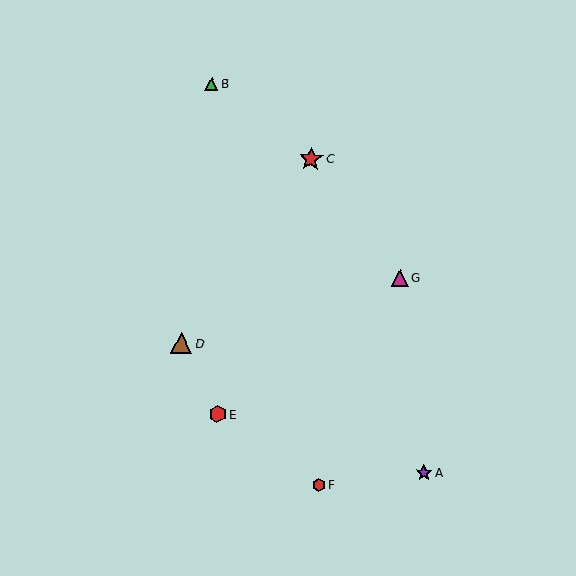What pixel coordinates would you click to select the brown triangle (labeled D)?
Click at (181, 343) to select the brown triangle D.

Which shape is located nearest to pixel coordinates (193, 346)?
The brown triangle (labeled D) at (181, 343) is nearest to that location.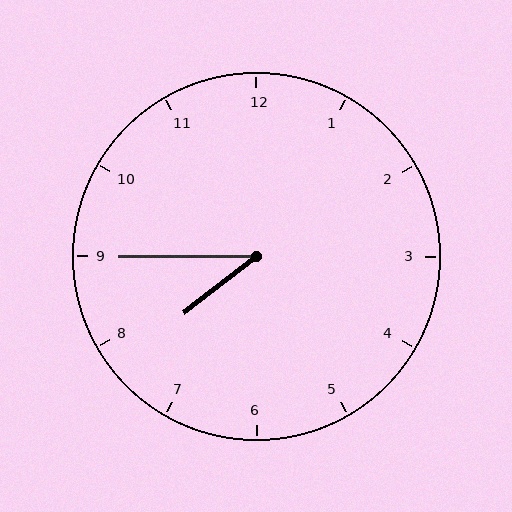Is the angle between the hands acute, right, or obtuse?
It is acute.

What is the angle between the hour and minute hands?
Approximately 38 degrees.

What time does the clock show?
7:45.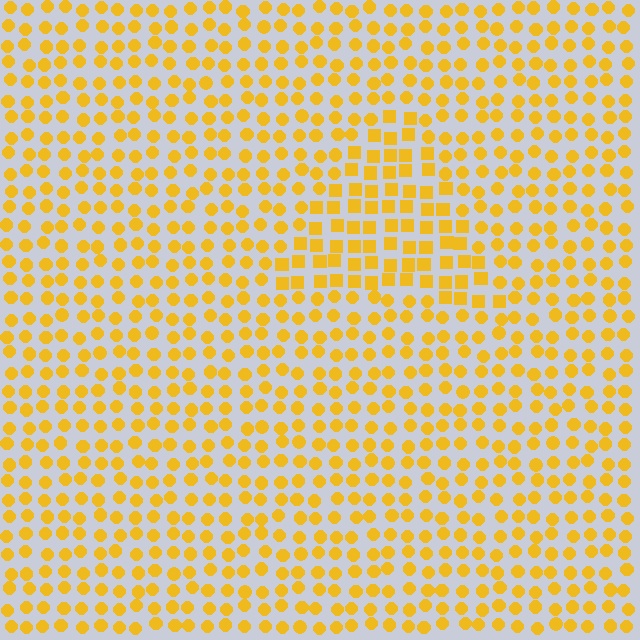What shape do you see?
I see a triangle.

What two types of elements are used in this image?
The image uses squares inside the triangle region and circles outside it.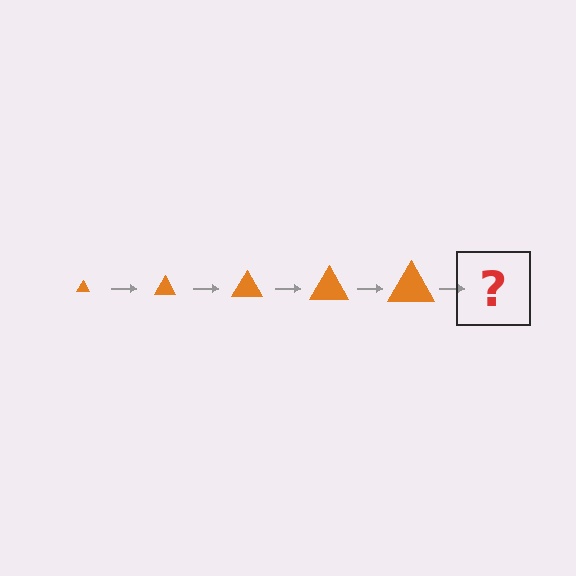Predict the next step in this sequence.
The next step is an orange triangle, larger than the previous one.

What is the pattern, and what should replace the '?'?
The pattern is that the triangle gets progressively larger each step. The '?' should be an orange triangle, larger than the previous one.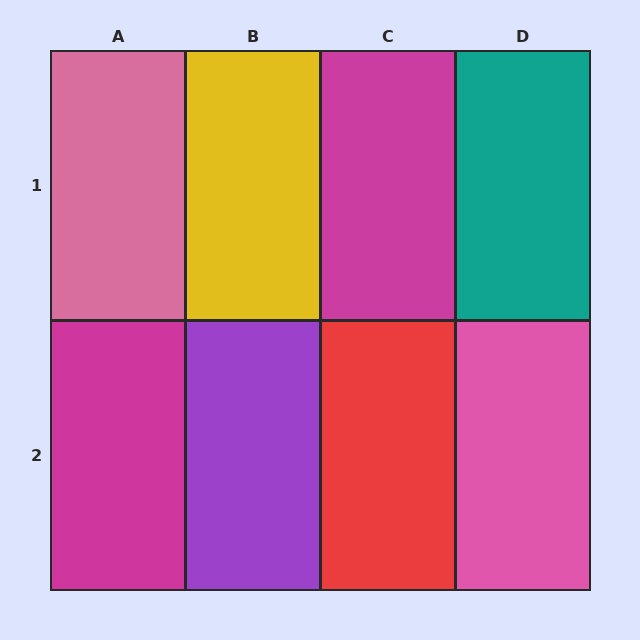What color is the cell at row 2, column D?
Pink.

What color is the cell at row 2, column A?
Magenta.